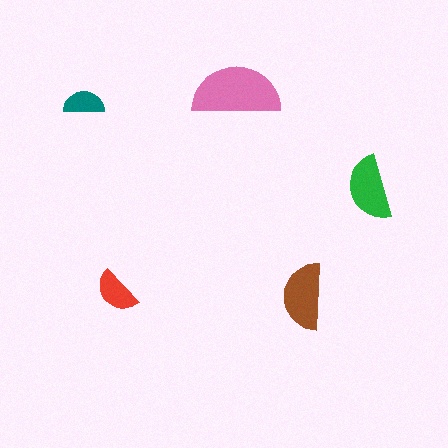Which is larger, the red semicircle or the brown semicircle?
The brown one.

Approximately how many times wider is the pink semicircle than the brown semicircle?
About 1.5 times wider.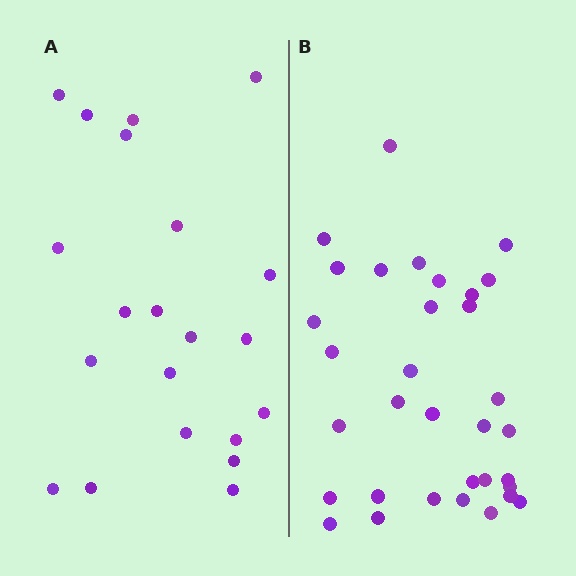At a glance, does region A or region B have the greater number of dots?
Region B (the right region) has more dots.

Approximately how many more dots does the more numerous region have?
Region B has roughly 12 or so more dots than region A.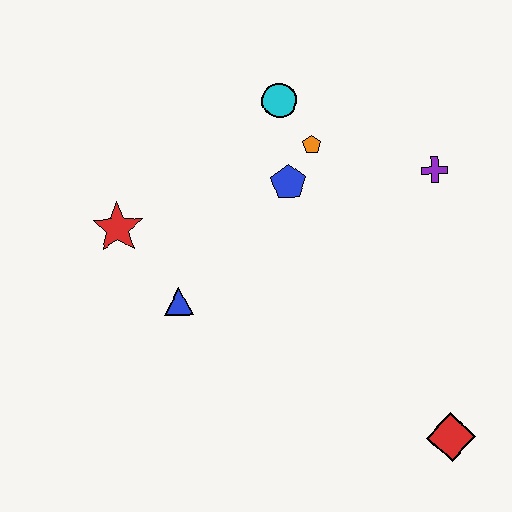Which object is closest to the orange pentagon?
The blue pentagon is closest to the orange pentagon.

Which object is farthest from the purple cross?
The red star is farthest from the purple cross.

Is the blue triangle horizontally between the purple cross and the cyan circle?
No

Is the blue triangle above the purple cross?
No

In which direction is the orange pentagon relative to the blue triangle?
The orange pentagon is above the blue triangle.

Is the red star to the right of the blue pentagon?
No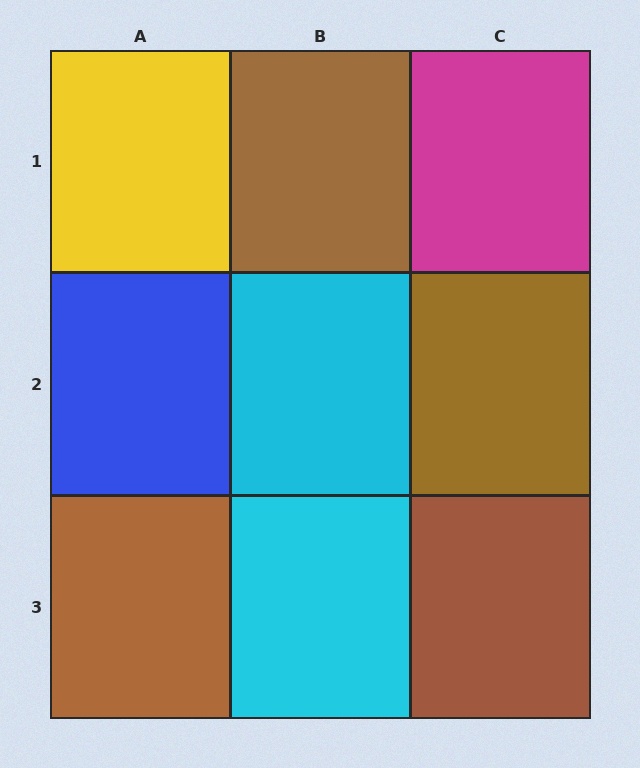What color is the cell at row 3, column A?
Brown.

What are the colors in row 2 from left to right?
Blue, cyan, brown.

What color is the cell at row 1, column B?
Brown.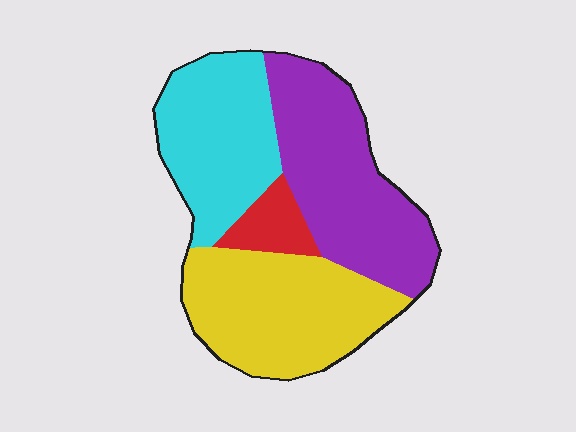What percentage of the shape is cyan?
Cyan covers 27% of the shape.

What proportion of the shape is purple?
Purple takes up between a quarter and a half of the shape.